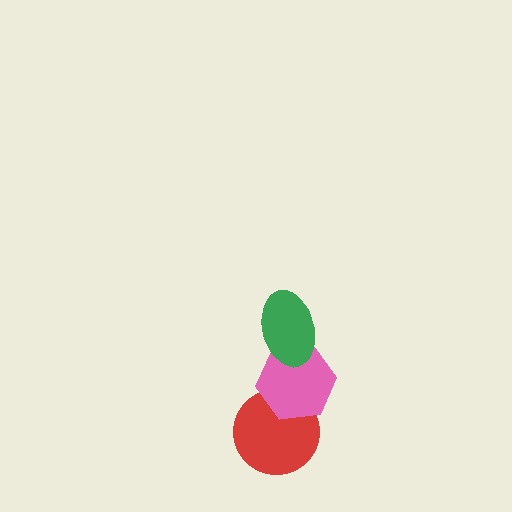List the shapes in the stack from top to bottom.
From top to bottom: the green ellipse, the pink hexagon, the red circle.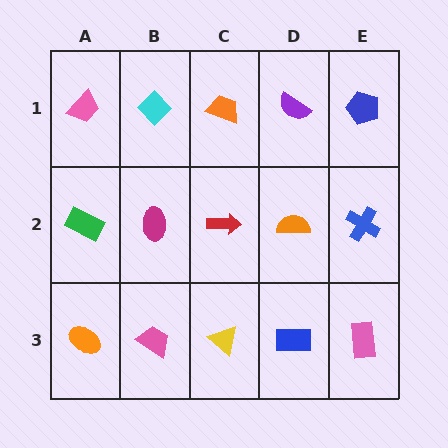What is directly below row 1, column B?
A magenta ellipse.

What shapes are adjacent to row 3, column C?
A red arrow (row 2, column C), a pink trapezoid (row 3, column B), a blue rectangle (row 3, column D).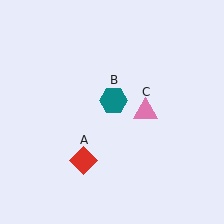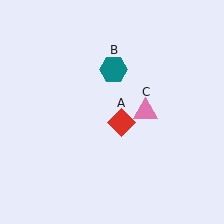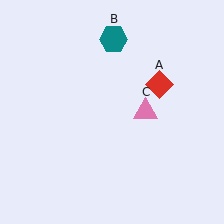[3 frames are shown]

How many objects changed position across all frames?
2 objects changed position: red diamond (object A), teal hexagon (object B).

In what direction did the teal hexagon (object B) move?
The teal hexagon (object B) moved up.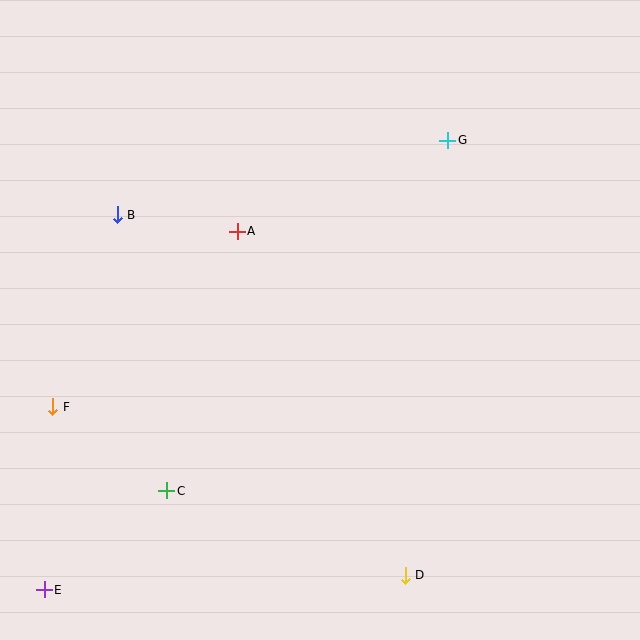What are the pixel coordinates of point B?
Point B is at (117, 215).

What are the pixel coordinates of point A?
Point A is at (237, 231).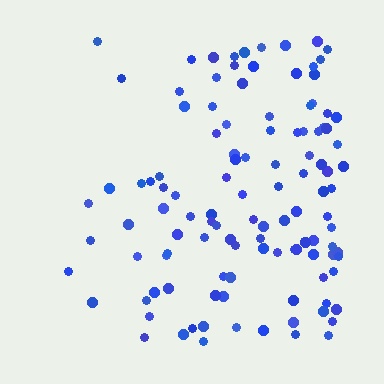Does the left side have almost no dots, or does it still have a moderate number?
Still a moderate number, just noticeably fewer than the right.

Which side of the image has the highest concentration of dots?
The right.